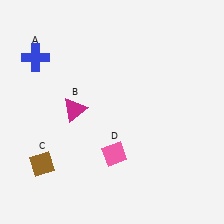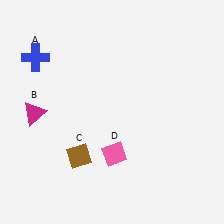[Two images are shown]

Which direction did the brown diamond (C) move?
The brown diamond (C) moved right.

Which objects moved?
The objects that moved are: the magenta triangle (B), the brown diamond (C).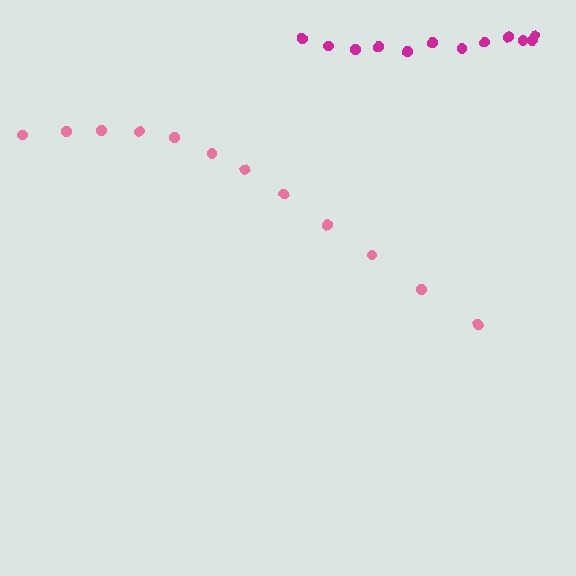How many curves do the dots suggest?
There are 2 distinct paths.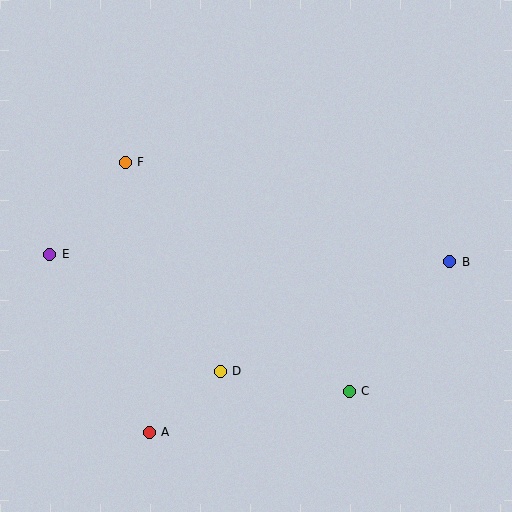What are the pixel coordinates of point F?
Point F is at (125, 162).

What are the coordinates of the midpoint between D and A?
The midpoint between D and A is at (185, 402).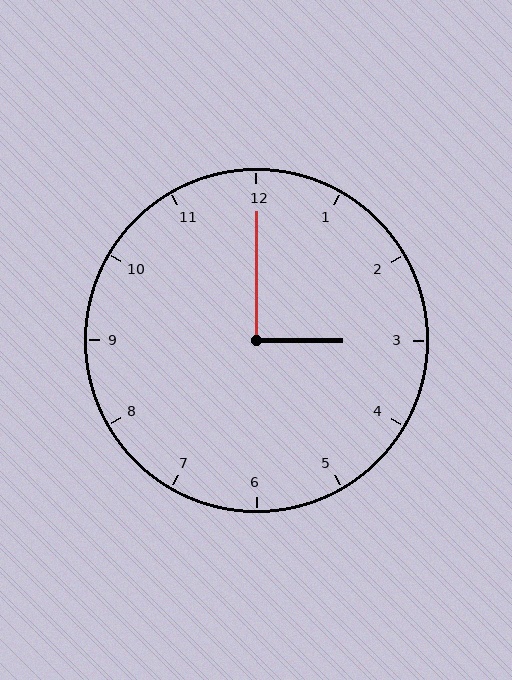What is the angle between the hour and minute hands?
Approximately 90 degrees.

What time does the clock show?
3:00.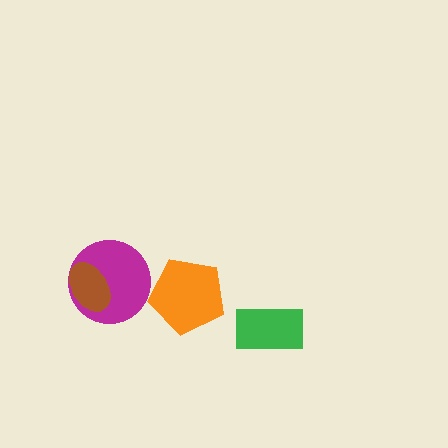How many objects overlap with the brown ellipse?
1 object overlaps with the brown ellipse.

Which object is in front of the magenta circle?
The brown ellipse is in front of the magenta circle.